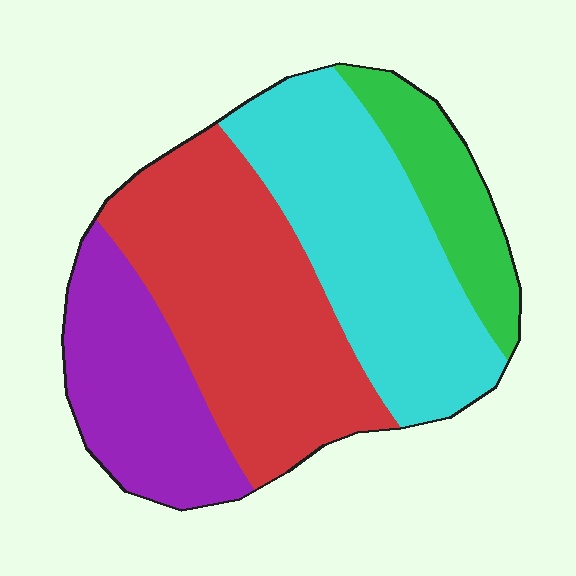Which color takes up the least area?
Green, at roughly 10%.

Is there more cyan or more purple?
Cyan.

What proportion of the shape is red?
Red covers around 35% of the shape.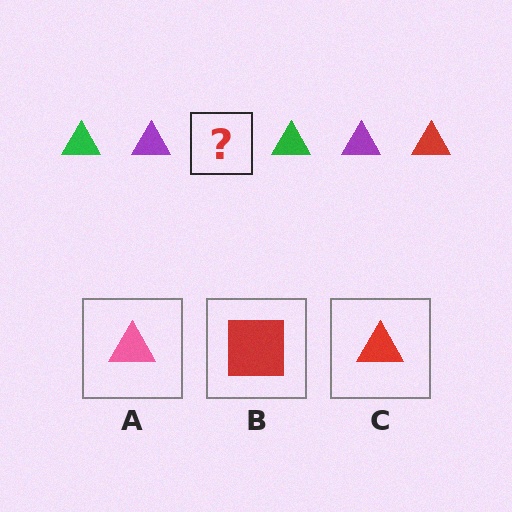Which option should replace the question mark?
Option C.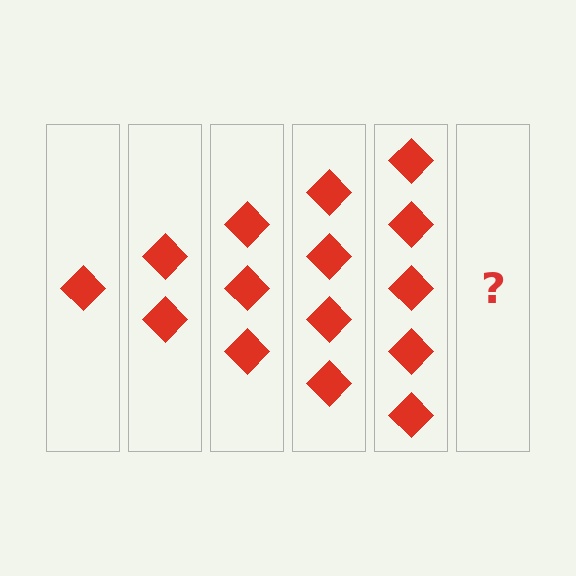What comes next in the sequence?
The next element should be 6 diamonds.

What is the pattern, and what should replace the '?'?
The pattern is that each step adds one more diamond. The '?' should be 6 diamonds.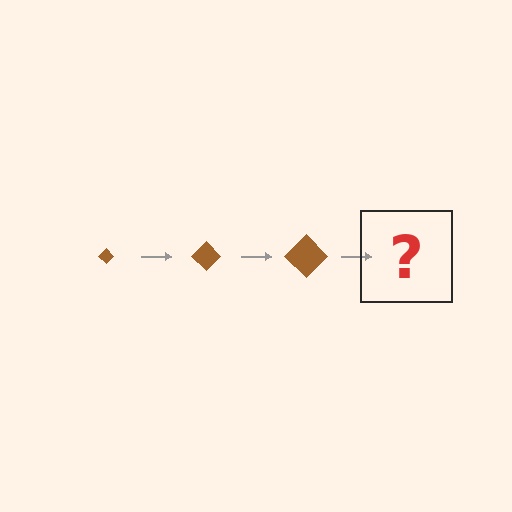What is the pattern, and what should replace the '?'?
The pattern is that the diamond gets progressively larger each step. The '?' should be a brown diamond, larger than the previous one.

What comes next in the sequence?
The next element should be a brown diamond, larger than the previous one.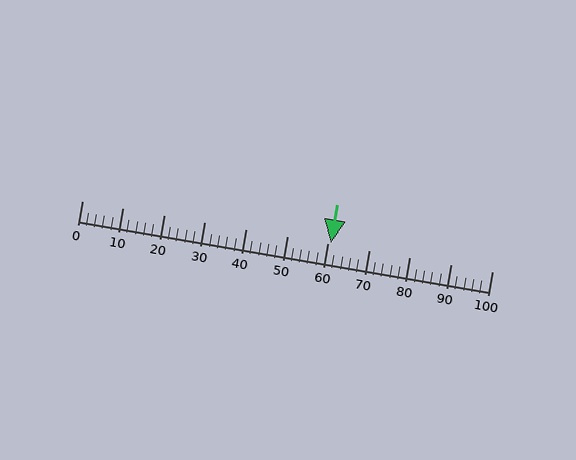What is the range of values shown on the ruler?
The ruler shows values from 0 to 100.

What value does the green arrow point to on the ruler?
The green arrow points to approximately 61.